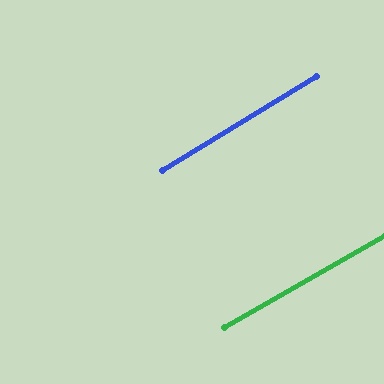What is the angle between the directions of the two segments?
Approximately 1 degree.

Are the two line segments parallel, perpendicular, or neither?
Parallel — their directions differ by only 1.5°.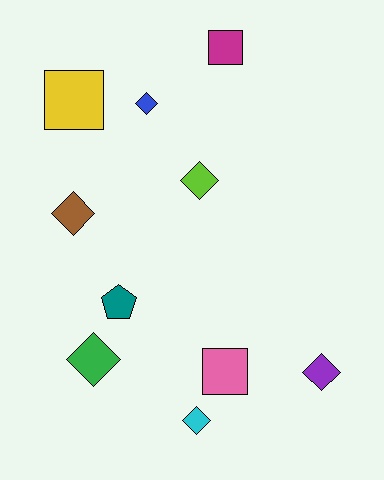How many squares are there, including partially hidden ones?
There are 3 squares.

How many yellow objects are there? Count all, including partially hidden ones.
There is 1 yellow object.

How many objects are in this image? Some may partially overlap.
There are 10 objects.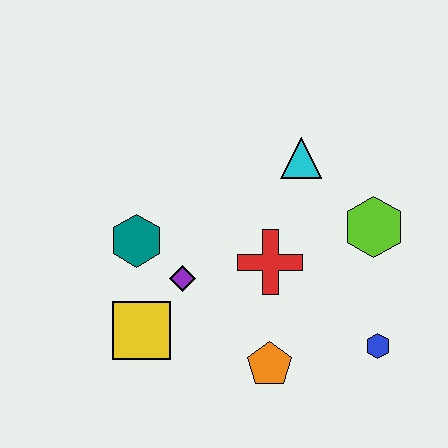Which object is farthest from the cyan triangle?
The yellow square is farthest from the cyan triangle.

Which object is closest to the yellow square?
The purple diamond is closest to the yellow square.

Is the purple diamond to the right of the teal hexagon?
Yes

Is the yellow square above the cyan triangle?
No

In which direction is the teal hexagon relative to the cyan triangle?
The teal hexagon is to the left of the cyan triangle.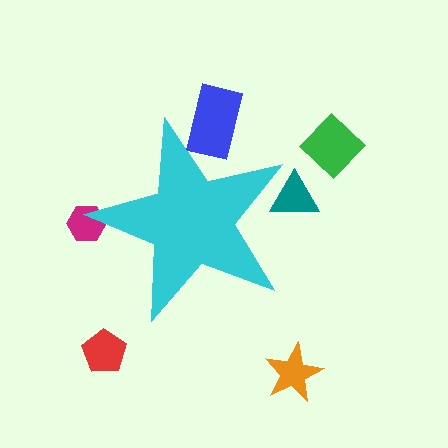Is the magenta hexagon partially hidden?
Yes, the magenta hexagon is partially hidden behind the cyan star.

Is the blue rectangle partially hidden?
Yes, the blue rectangle is partially hidden behind the cyan star.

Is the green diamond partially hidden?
No, the green diamond is fully visible.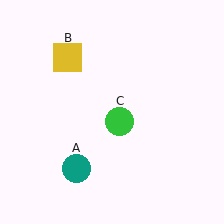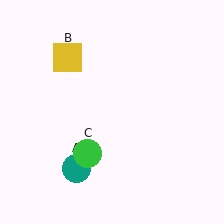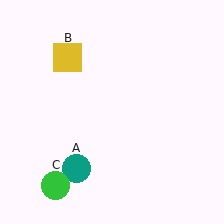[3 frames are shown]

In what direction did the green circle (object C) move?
The green circle (object C) moved down and to the left.